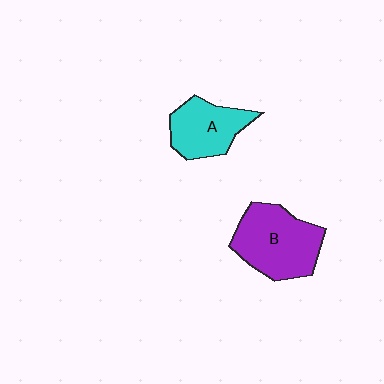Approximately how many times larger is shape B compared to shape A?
Approximately 1.4 times.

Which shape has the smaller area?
Shape A (cyan).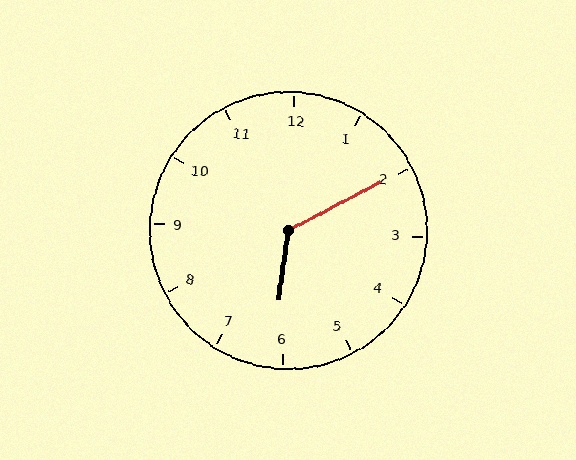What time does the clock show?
6:10.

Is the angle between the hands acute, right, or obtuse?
It is obtuse.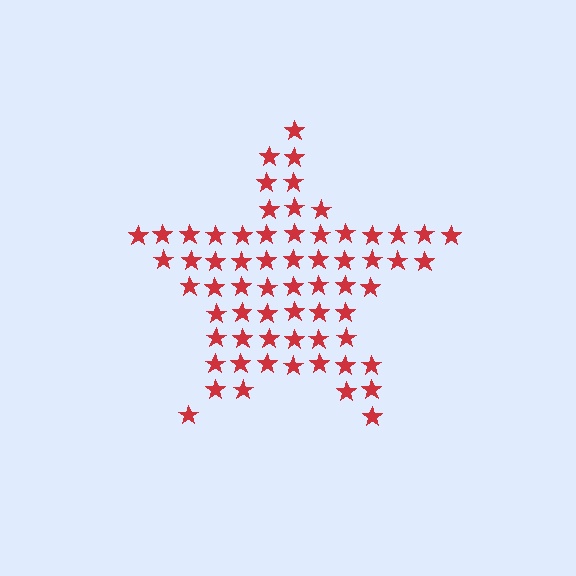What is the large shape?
The large shape is a star.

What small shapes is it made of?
It is made of small stars.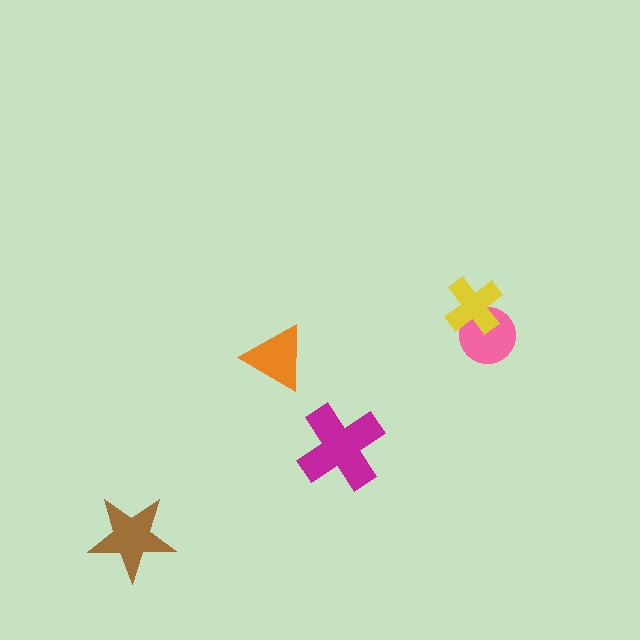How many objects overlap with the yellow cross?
1 object overlaps with the yellow cross.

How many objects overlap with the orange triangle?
0 objects overlap with the orange triangle.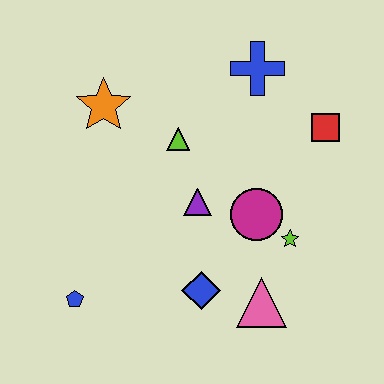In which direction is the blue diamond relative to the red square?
The blue diamond is below the red square.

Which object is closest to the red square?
The blue cross is closest to the red square.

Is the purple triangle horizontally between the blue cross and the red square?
No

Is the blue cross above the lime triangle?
Yes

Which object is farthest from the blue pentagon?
The red square is farthest from the blue pentagon.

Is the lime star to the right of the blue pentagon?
Yes